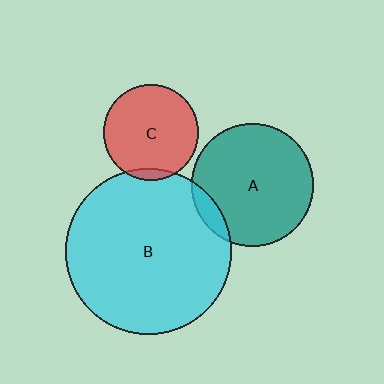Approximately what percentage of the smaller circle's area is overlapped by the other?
Approximately 5%.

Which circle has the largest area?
Circle B (cyan).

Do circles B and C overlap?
Yes.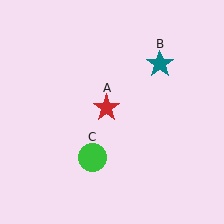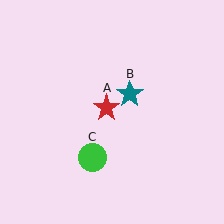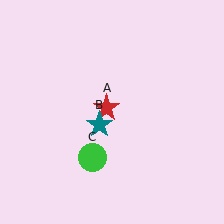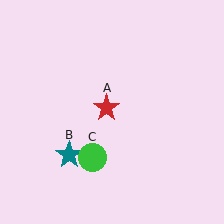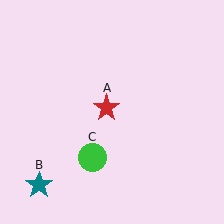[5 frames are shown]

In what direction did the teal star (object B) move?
The teal star (object B) moved down and to the left.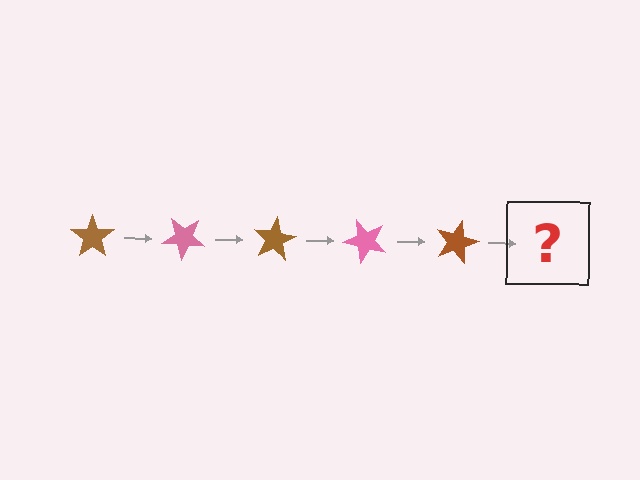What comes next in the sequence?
The next element should be a pink star, rotated 200 degrees from the start.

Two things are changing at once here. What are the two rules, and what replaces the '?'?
The two rules are that it rotates 40 degrees each step and the color cycles through brown and pink. The '?' should be a pink star, rotated 200 degrees from the start.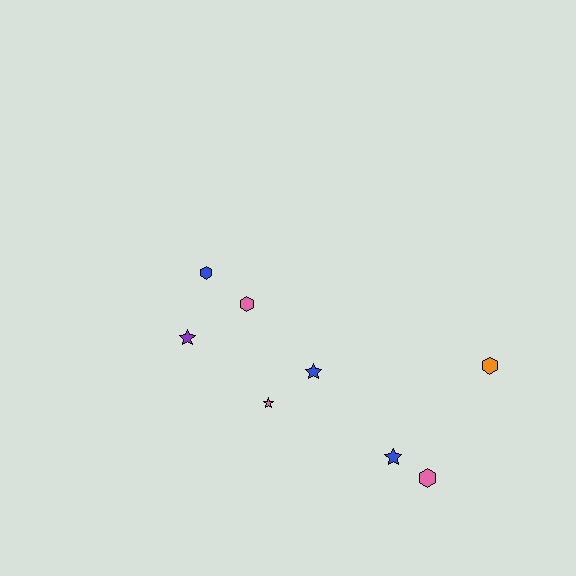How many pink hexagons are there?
There are 2 pink hexagons.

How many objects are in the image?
There are 8 objects.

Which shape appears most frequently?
Star, with 4 objects.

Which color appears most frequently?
Blue, with 3 objects.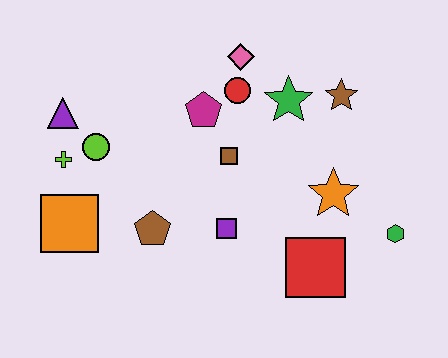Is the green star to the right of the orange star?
No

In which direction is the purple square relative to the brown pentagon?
The purple square is to the right of the brown pentagon.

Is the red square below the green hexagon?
Yes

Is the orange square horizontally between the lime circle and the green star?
No